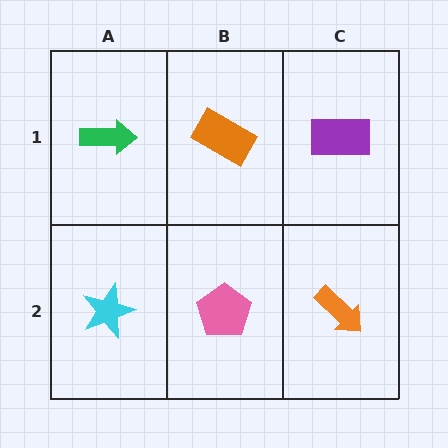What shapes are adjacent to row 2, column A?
A green arrow (row 1, column A), a pink pentagon (row 2, column B).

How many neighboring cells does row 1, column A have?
2.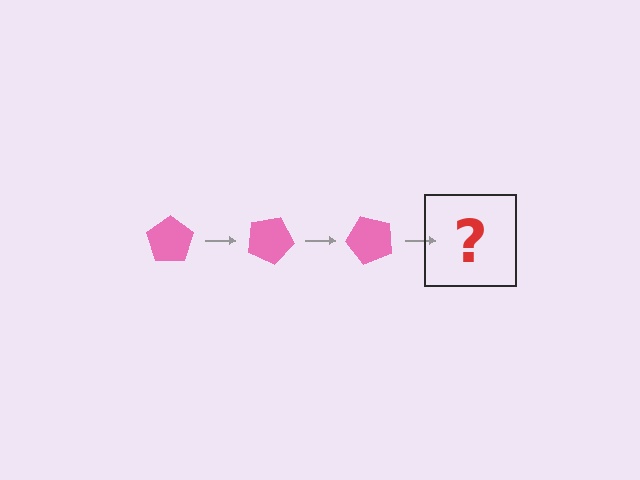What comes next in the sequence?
The next element should be a pink pentagon rotated 75 degrees.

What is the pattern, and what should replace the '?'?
The pattern is that the pentagon rotates 25 degrees each step. The '?' should be a pink pentagon rotated 75 degrees.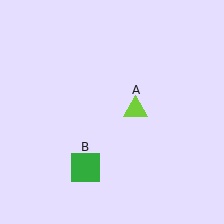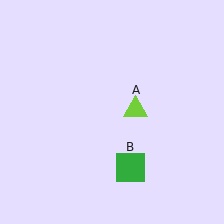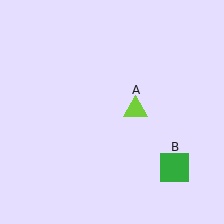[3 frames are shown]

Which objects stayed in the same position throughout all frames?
Lime triangle (object A) remained stationary.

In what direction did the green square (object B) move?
The green square (object B) moved right.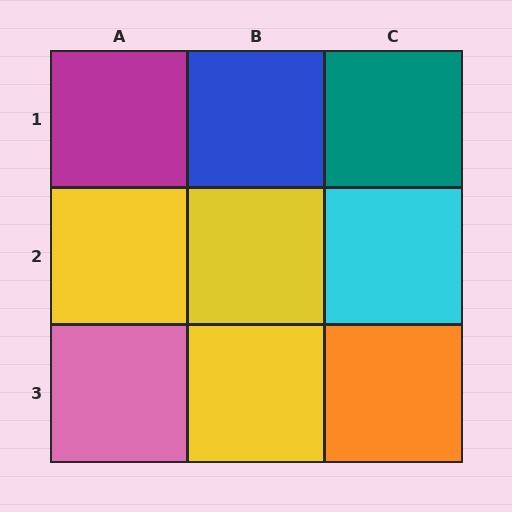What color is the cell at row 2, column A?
Yellow.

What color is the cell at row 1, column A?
Magenta.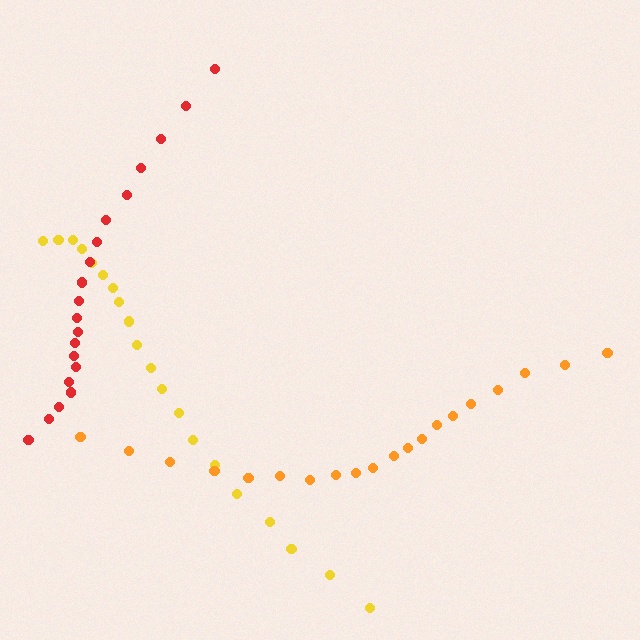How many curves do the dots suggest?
There are 3 distinct paths.